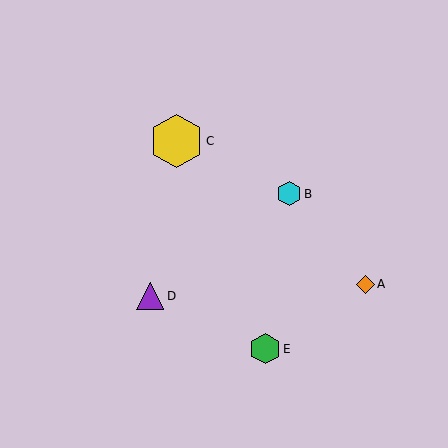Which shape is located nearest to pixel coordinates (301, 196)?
The cyan hexagon (labeled B) at (289, 194) is nearest to that location.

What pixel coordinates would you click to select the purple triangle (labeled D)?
Click at (150, 296) to select the purple triangle D.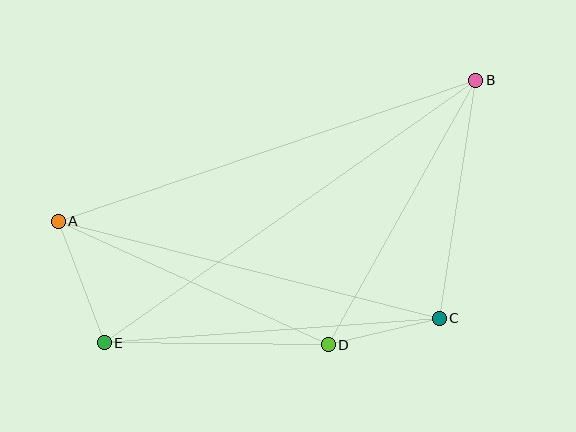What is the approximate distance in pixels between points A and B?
The distance between A and B is approximately 441 pixels.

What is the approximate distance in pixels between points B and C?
The distance between B and C is approximately 241 pixels.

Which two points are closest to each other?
Points C and D are closest to each other.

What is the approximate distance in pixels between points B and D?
The distance between B and D is approximately 303 pixels.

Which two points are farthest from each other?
Points B and E are farthest from each other.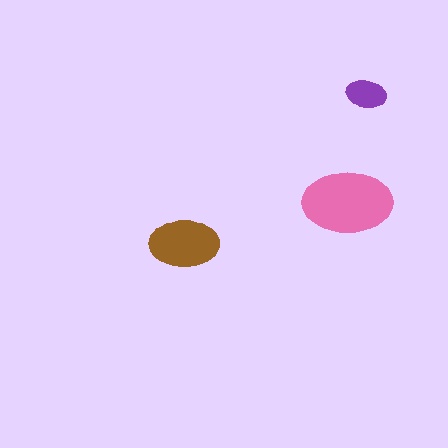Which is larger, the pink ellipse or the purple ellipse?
The pink one.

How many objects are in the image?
There are 3 objects in the image.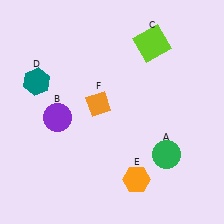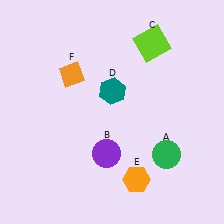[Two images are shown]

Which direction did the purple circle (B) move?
The purple circle (B) moved right.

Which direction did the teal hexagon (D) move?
The teal hexagon (D) moved right.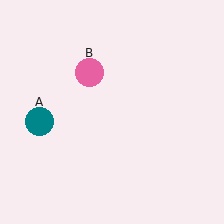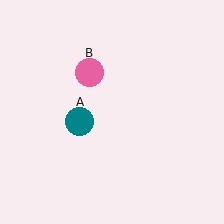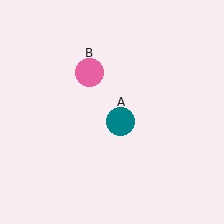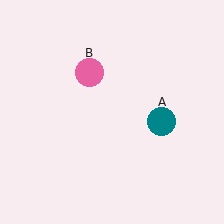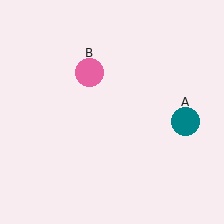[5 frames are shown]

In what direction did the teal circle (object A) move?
The teal circle (object A) moved right.